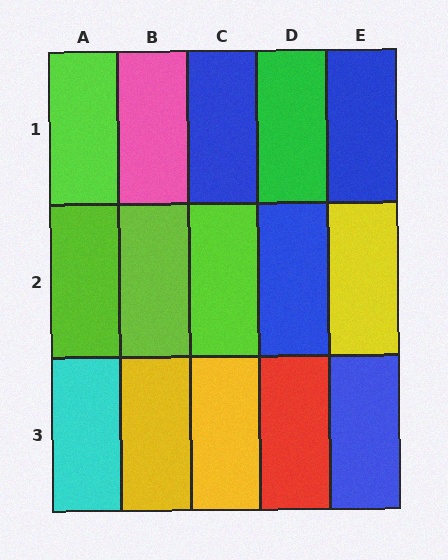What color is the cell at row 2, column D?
Blue.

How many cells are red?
1 cell is red.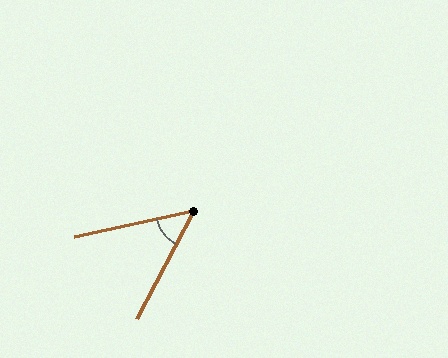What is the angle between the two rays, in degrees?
Approximately 50 degrees.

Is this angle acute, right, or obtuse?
It is acute.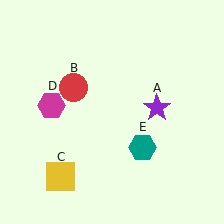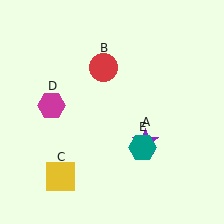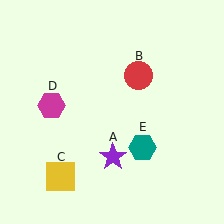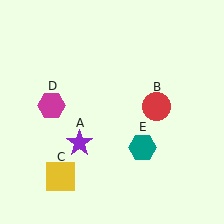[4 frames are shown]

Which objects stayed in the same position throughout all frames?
Yellow square (object C) and magenta hexagon (object D) and teal hexagon (object E) remained stationary.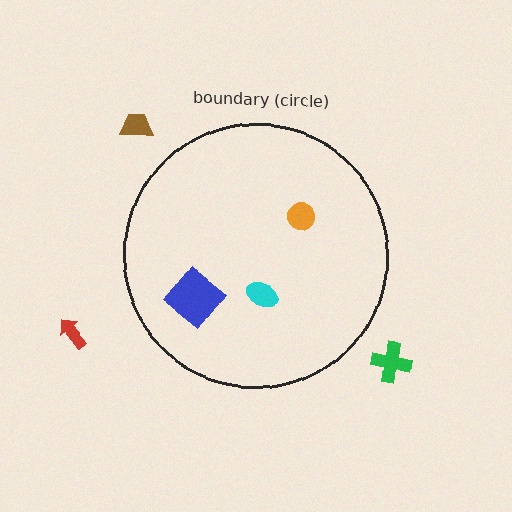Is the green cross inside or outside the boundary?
Outside.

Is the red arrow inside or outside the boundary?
Outside.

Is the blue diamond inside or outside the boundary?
Inside.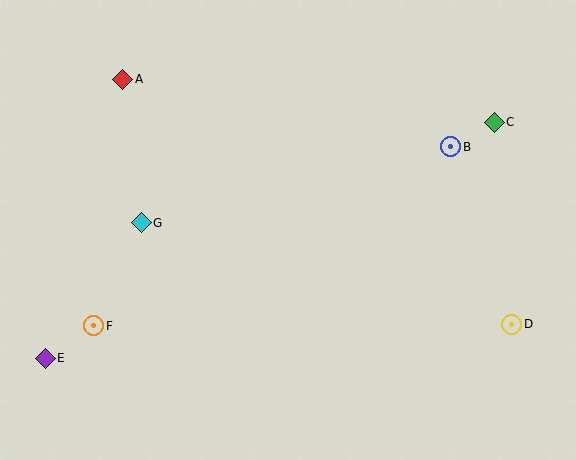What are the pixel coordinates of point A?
Point A is at (123, 79).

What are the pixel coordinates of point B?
Point B is at (451, 147).